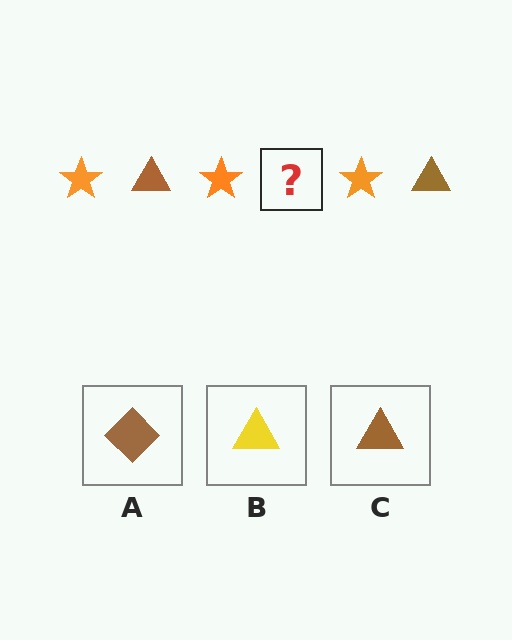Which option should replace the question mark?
Option C.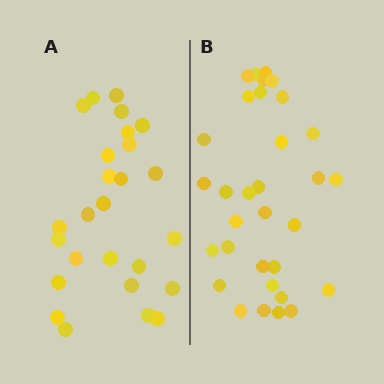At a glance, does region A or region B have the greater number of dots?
Region B (the right region) has more dots.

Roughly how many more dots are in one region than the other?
Region B has about 6 more dots than region A.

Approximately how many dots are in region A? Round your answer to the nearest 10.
About 30 dots. (The exact count is 26, which rounds to 30.)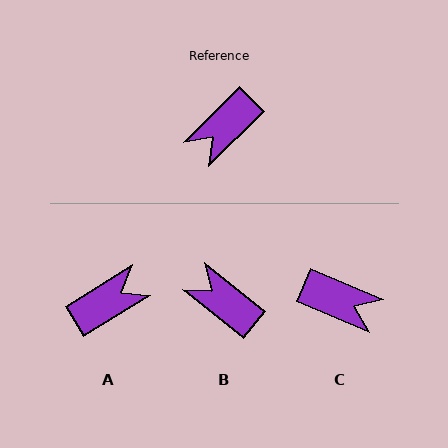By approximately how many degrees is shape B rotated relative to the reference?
Approximately 84 degrees clockwise.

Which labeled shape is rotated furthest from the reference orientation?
A, about 166 degrees away.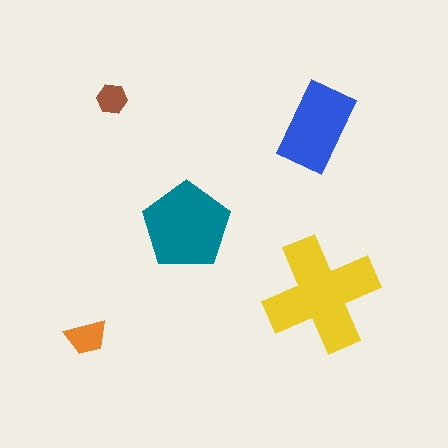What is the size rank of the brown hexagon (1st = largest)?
5th.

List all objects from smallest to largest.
The brown hexagon, the orange trapezoid, the blue rectangle, the teal pentagon, the yellow cross.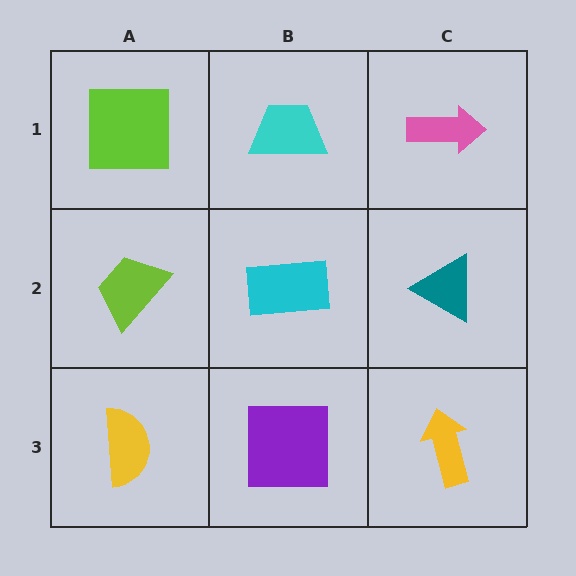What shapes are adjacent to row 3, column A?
A lime trapezoid (row 2, column A), a purple square (row 3, column B).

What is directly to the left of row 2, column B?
A lime trapezoid.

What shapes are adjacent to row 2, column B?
A cyan trapezoid (row 1, column B), a purple square (row 3, column B), a lime trapezoid (row 2, column A), a teal triangle (row 2, column C).